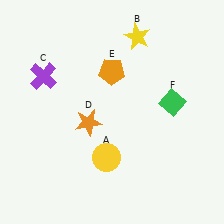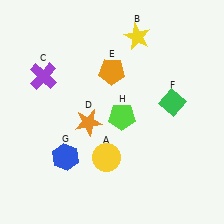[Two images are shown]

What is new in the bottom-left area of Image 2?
A blue hexagon (G) was added in the bottom-left area of Image 2.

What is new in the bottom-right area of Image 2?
A lime pentagon (H) was added in the bottom-right area of Image 2.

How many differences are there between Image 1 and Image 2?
There are 2 differences between the two images.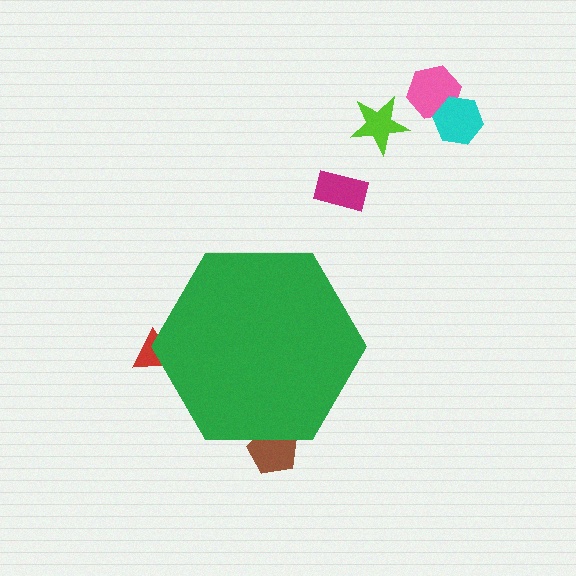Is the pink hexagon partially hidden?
No, the pink hexagon is fully visible.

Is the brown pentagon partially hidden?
Yes, the brown pentagon is partially hidden behind the green hexagon.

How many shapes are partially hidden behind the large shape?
2 shapes are partially hidden.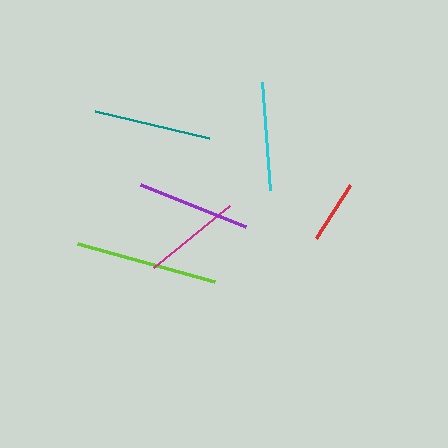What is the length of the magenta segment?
The magenta segment is approximately 98 pixels long.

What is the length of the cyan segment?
The cyan segment is approximately 108 pixels long.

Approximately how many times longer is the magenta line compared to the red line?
The magenta line is approximately 1.5 times the length of the red line.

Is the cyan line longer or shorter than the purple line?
The purple line is longer than the cyan line.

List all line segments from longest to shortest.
From longest to shortest: lime, teal, purple, cyan, magenta, red.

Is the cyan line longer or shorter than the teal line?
The teal line is longer than the cyan line.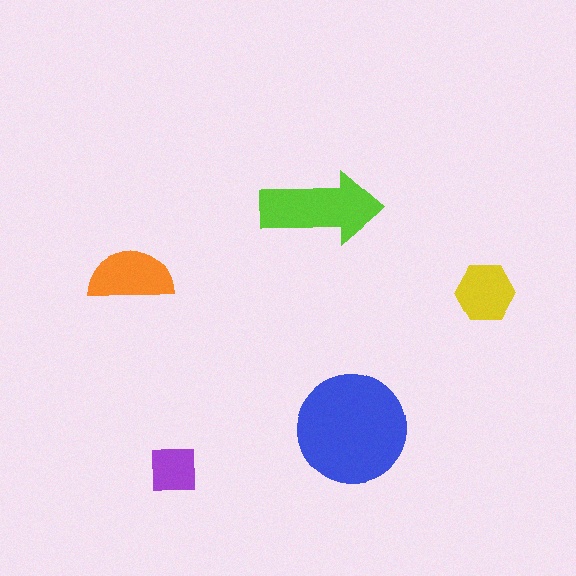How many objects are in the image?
There are 5 objects in the image.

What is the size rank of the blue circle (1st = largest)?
1st.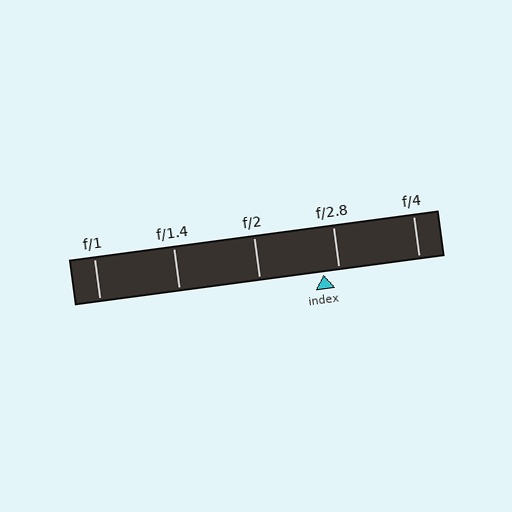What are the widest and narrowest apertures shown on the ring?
The widest aperture shown is f/1 and the narrowest is f/4.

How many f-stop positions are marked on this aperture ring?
There are 5 f-stop positions marked.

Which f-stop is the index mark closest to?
The index mark is closest to f/2.8.